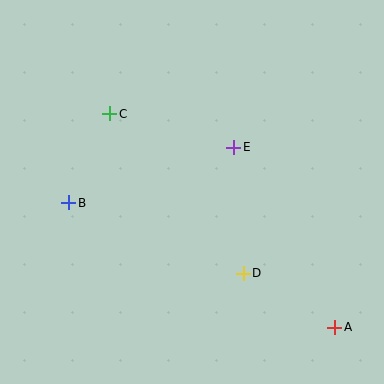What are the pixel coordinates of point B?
Point B is at (69, 203).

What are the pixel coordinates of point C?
Point C is at (110, 114).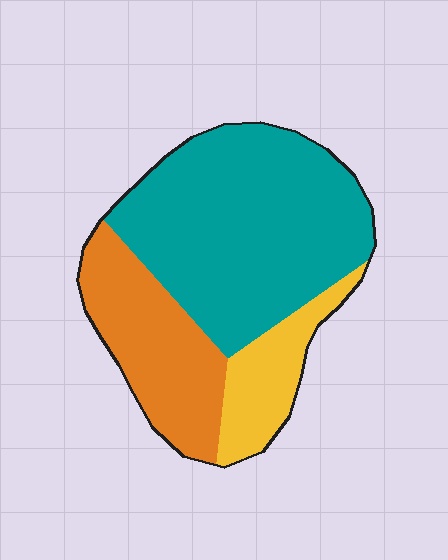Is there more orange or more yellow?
Orange.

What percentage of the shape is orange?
Orange takes up between a sixth and a third of the shape.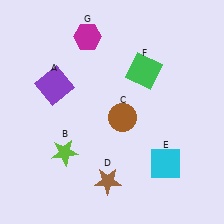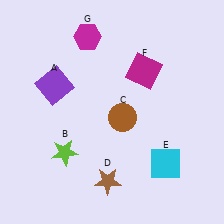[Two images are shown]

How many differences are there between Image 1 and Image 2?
There is 1 difference between the two images.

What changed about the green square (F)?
In Image 1, F is green. In Image 2, it changed to magenta.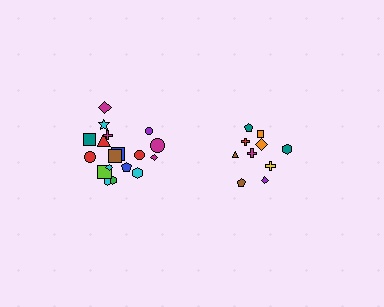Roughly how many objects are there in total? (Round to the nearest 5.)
Roughly 30 objects in total.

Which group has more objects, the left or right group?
The left group.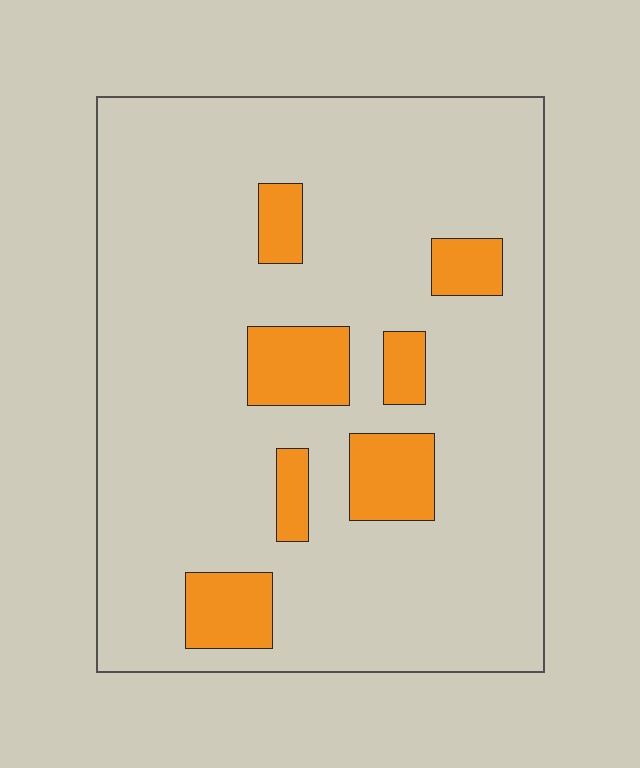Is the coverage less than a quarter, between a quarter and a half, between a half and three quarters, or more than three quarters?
Less than a quarter.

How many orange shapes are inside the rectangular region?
7.